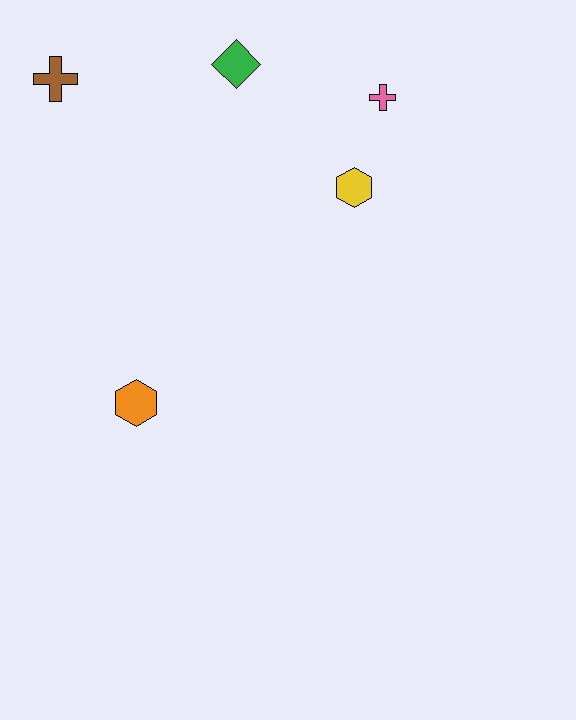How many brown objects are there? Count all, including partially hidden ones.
There is 1 brown object.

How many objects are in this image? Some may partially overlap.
There are 5 objects.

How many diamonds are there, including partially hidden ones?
There is 1 diamond.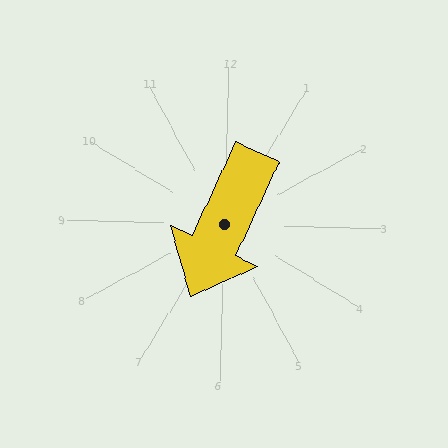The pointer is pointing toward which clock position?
Roughly 7 o'clock.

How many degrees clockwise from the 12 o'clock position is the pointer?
Approximately 203 degrees.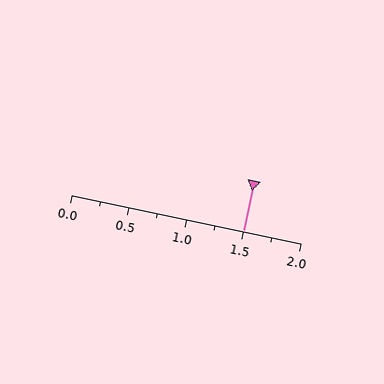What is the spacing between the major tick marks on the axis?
The major ticks are spaced 0.5 apart.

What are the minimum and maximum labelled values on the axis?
The axis runs from 0.0 to 2.0.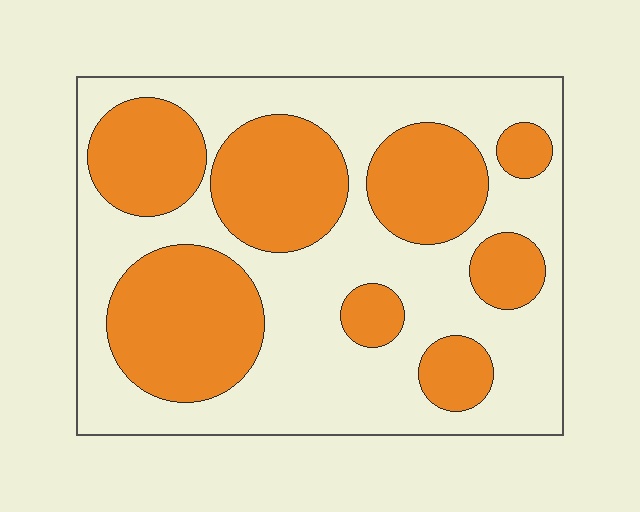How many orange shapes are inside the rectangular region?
8.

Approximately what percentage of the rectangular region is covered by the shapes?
Approximately 40%.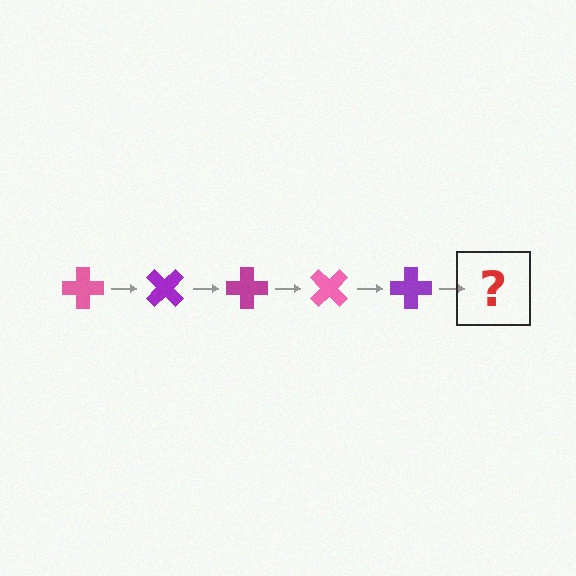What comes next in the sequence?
The next element should be a magenta cross, rotated 225 degrees from the start.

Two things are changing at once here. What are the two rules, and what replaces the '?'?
The two rules are that it rotates 45 degrees each step and the color cycles through pink, purple, and magenta. The '?' should be a magenta cross, rotated 225 degrees from the start.